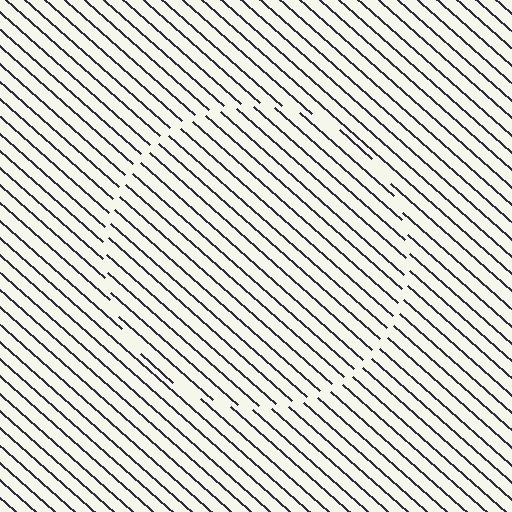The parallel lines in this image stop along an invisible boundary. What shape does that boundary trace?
An illusory circle. The interior of the shape contains the same grating, shifted by half a period — the contour is defined by the phase discontinuity where line-ends from the inner and outer gratings abut.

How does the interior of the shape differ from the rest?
The interior of the shape contains the same grating, shifted by half a period — the contour is defined by the phase discontinuity where line-ends from the inner and outer gratings abut.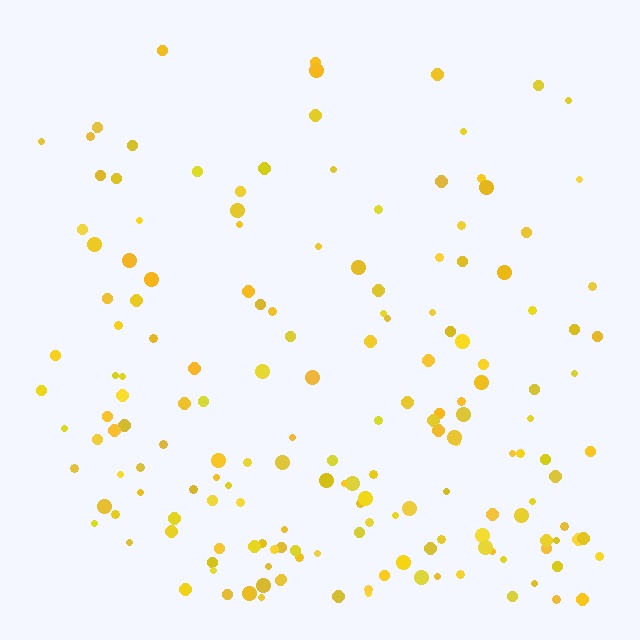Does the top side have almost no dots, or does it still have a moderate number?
Still a moderate number, just noticeably fewer than the bottom.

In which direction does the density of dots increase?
From top to bottom, with the bottom side densest.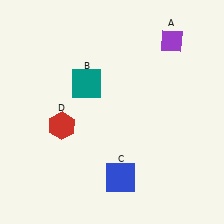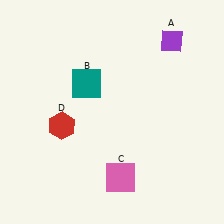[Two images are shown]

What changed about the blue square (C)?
In Image 1, C is blue. In Image 2, it changed to pink.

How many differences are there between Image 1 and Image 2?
There is 1 difference between the two images.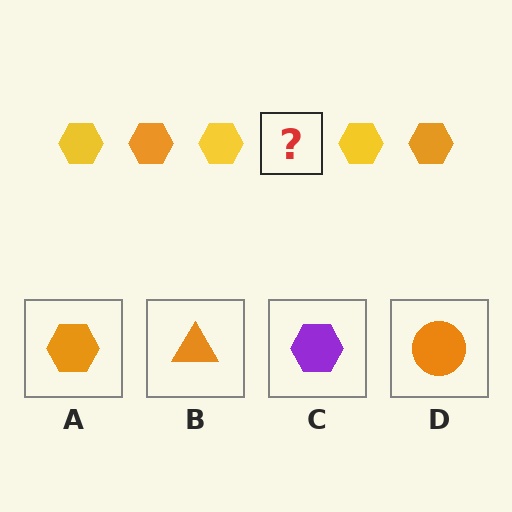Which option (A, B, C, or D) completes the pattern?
A.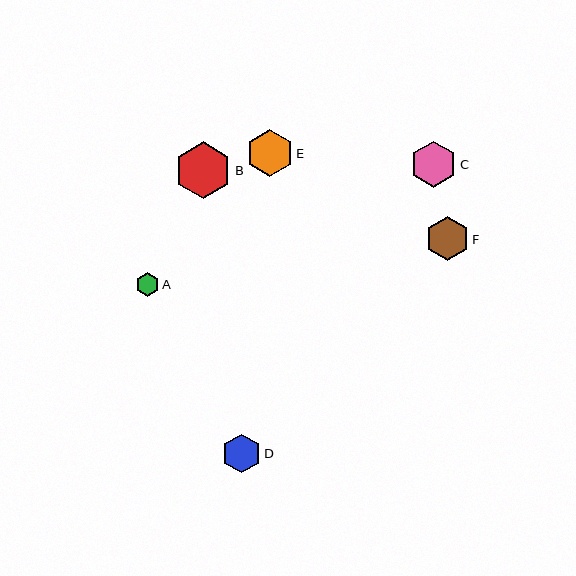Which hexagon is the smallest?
Hexagon A is the smallest with a size of approximately 23 pixels.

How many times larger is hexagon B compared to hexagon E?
Hexagon B is approximately 1.2 times the size of hexagon E.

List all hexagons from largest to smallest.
From largest to smallest: B, E, C, F, D, A.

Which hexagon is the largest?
Hexagon B is the largest with a size of approximately 57 pixels.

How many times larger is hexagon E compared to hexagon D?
Hexagon E is approximately 1.2 times the size of hexagon D.